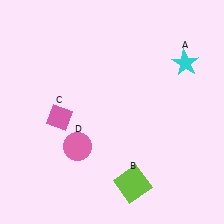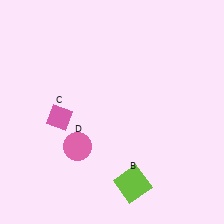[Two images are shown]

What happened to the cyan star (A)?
The cyan star (A) was removed in Image 2. It was in the top-right area of Image 1.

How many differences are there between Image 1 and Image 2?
There is 1 difference between the two images.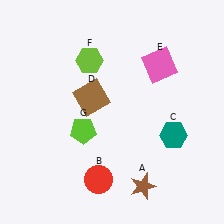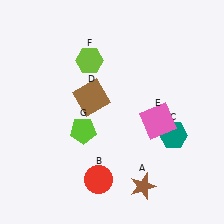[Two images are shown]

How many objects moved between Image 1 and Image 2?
1 object moved between the two images.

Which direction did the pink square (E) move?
The pink square (E) moved down.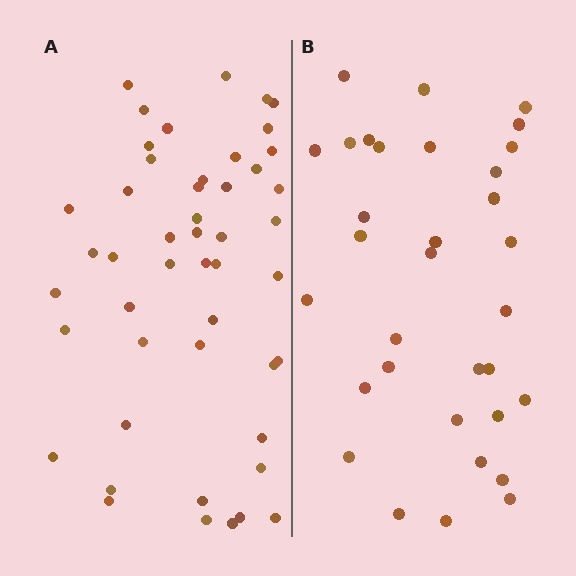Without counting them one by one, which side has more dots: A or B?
Region A (the left region) has more dots.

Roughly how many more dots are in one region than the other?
Region A has approximately 15 more dots than region B.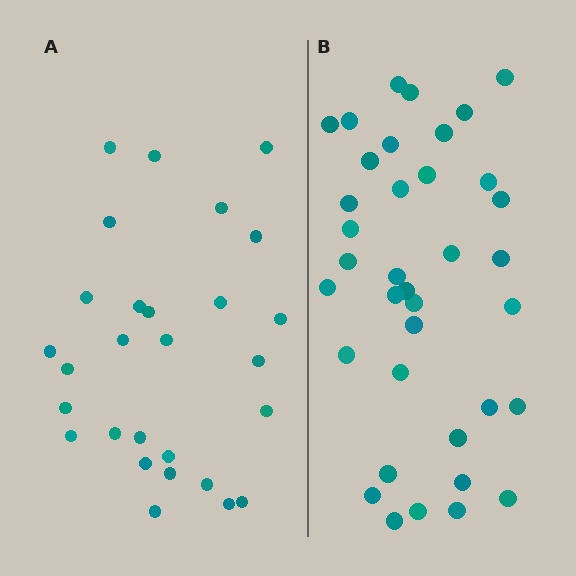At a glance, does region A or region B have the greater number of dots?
Region B (the right region) has more dots.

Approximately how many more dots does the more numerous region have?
Region B has roughly 8 or so more dots than region A.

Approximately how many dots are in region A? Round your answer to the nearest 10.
About 30 dots. (The exact count is 28, which rounds to 30.)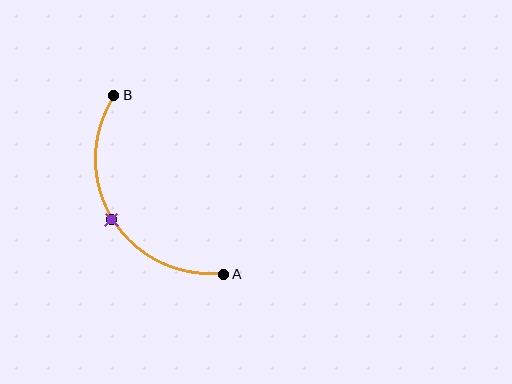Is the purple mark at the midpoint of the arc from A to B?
Yes. The purple mark lies on the arc at equal arc-length from both A and B — it is the arc midpoint.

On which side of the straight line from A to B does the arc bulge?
The arc bulges to the left of the straight line connecting A and B.